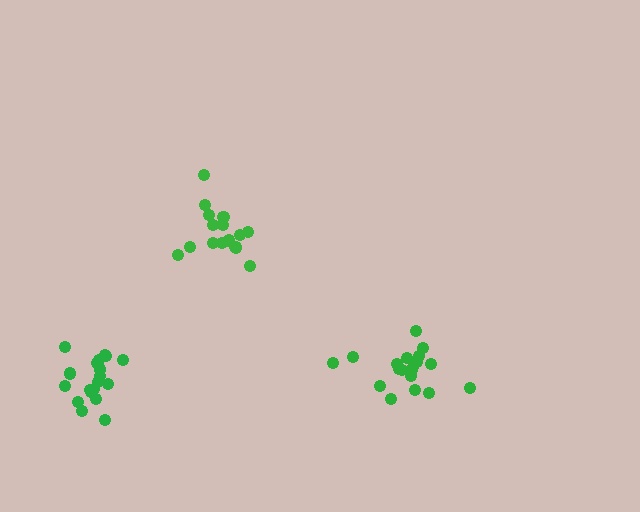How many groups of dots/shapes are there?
There are 3 groups.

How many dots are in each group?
Group 1: 19 dots, Group 2: 16 dots, Group 3: 19 dots (54 total).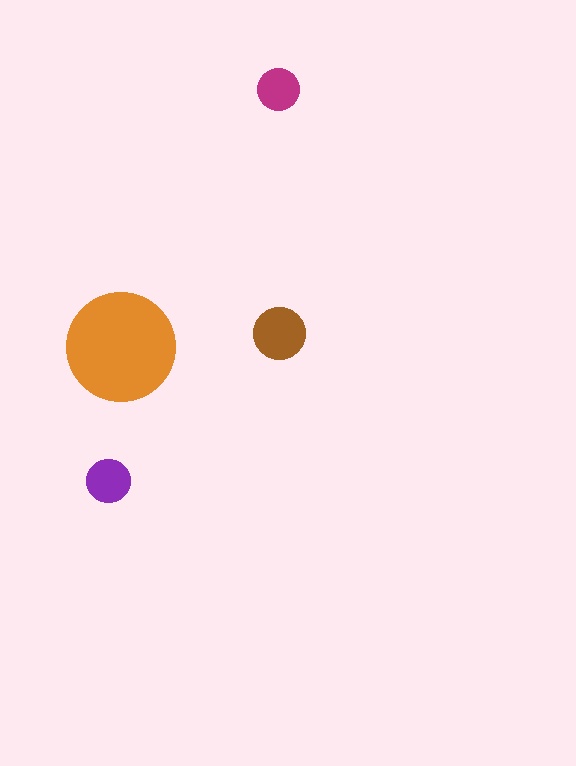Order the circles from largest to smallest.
the orange one, the brown one, the purple one, the magenta one.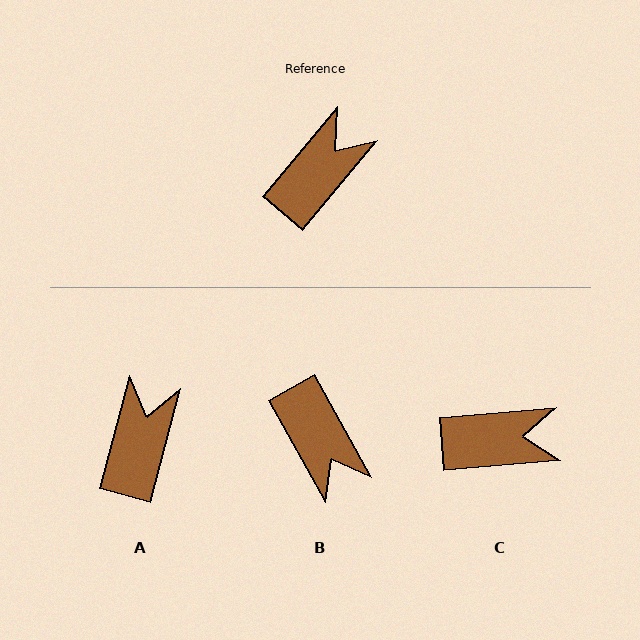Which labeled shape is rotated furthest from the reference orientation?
B, about 111 degrees away.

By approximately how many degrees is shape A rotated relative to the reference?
Approximately 25 degrees counter-clockwise.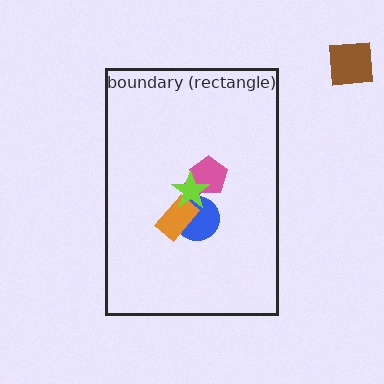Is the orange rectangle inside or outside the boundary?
Inside.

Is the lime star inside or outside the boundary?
Inside.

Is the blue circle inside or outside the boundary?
Inside.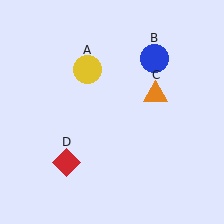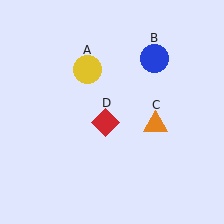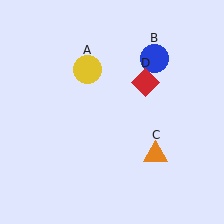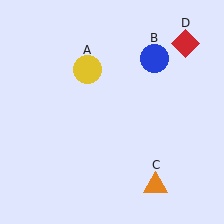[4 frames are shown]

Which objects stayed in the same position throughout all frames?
Yellow circle (object A) and blue circle (object B) remained stationary.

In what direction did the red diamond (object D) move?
The red diamond (object D) moved up and to the right.